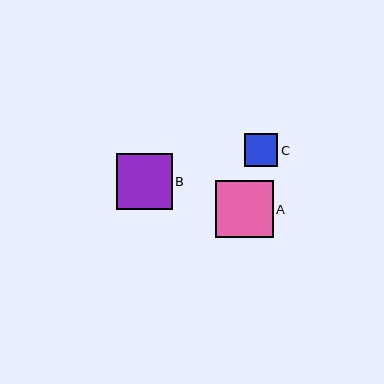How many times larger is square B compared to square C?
Square B is approximately 1.7 times the size of square C.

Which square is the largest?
Square A is the largest with a size of approximately 57 pixels.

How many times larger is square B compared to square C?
Square B is approximately 1.7 times the size of square C.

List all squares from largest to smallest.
From largest to smallest: A, B, C.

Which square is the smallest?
Square C is the smallest with a size of approximately 33 pixels.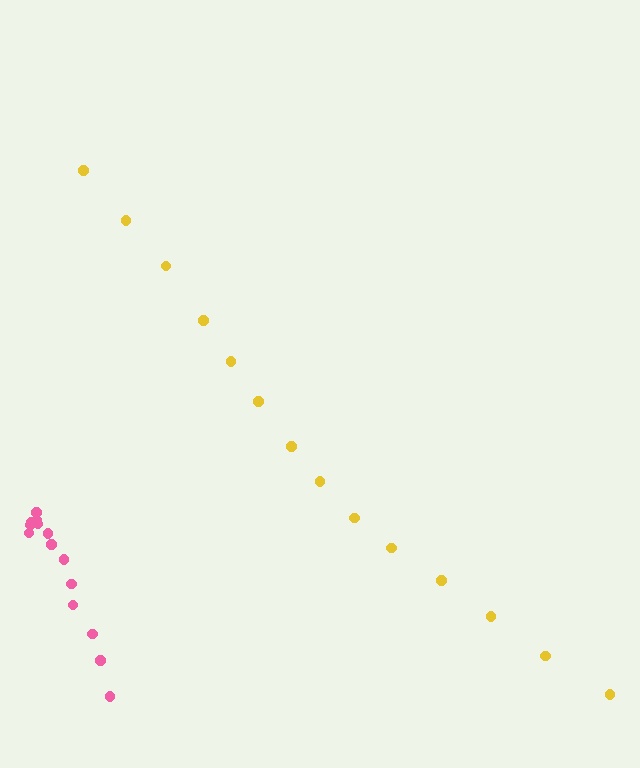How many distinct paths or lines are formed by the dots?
There are 2 distinct paths.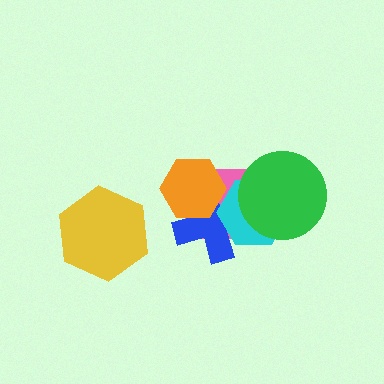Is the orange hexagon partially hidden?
No, no other shape covers it.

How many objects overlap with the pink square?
4 objects overlap with the pink square.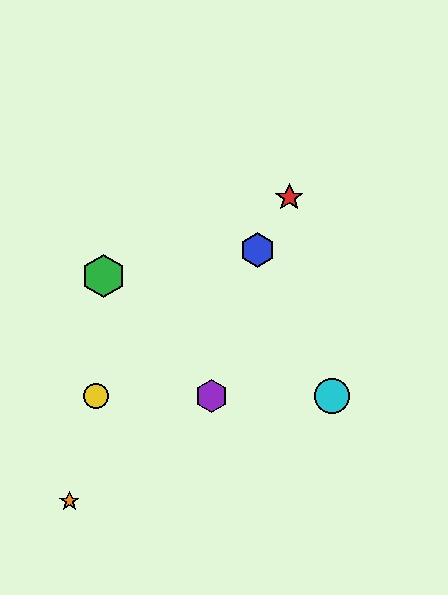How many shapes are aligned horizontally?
3 shapes (the yellow circle, the purple hexagon, the cyan circle) are aligned horizontally.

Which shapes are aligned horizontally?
The yellow circle, the purple hexagon, the cyan circle are aligned horizontally.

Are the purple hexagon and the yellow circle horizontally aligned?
Yes, both are at y≈396.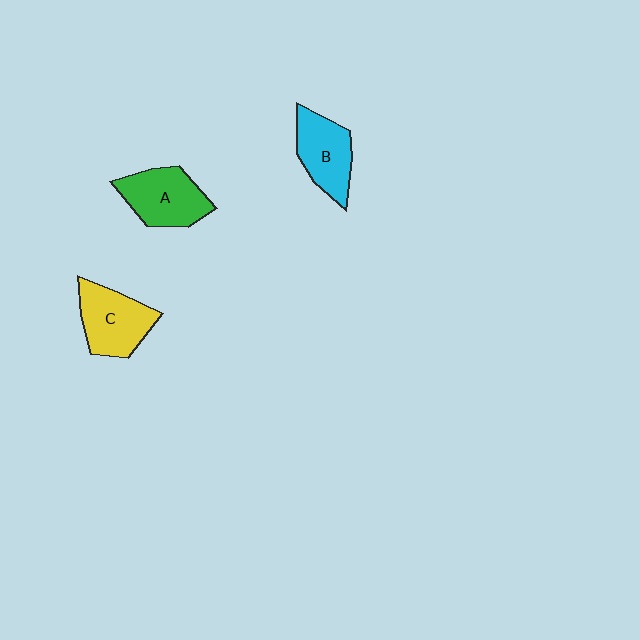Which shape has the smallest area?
Shape B (cyan).